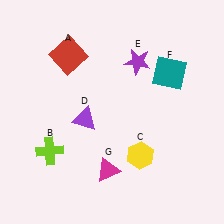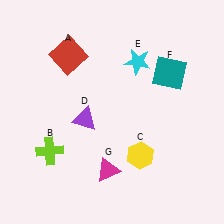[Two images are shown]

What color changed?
The star (E) changed from purple in Image 1 to cyan in Image 2.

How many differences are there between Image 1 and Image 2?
There is 1 difference between the two images.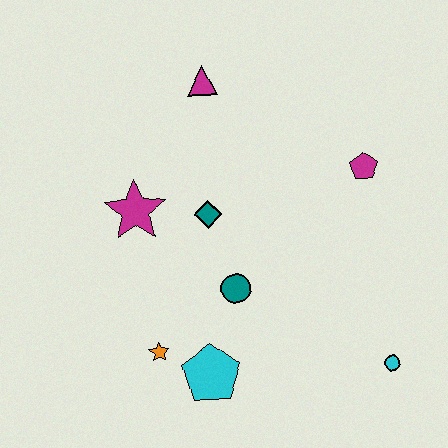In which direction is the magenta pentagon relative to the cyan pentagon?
The magenta pentagon is above the cyan pentagon.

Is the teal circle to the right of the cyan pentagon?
Yes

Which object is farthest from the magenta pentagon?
The orange star is farthest from the magenta pentagon.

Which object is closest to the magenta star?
The teal diamond is closest to the magenta star.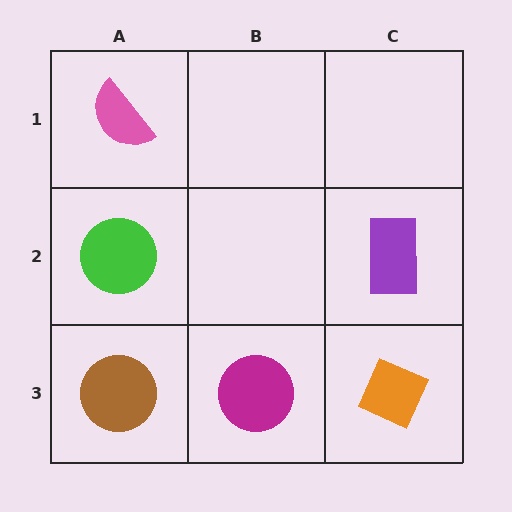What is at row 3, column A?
A brown circle.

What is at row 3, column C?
An orange diamond.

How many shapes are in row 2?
2 shapes.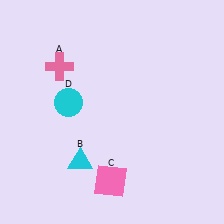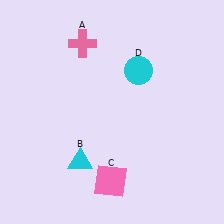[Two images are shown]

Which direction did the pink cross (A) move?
The pink cross (A) moved up.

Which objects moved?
The objects that moved are: the pink cross (A), the cyan circle (D).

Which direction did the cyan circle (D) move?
The cyan circle (D) moved right.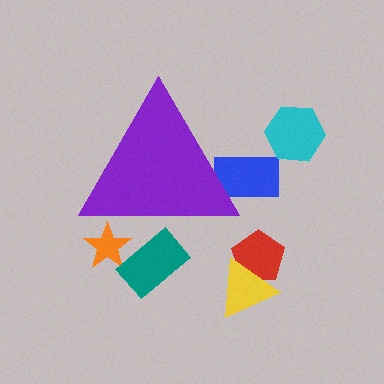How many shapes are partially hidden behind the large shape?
3 shapes are partially hidden.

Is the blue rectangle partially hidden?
Yes, the blue rectangle is partially hidden behind the purple triangle.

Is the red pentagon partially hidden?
No, the red pentagon is fully visible.